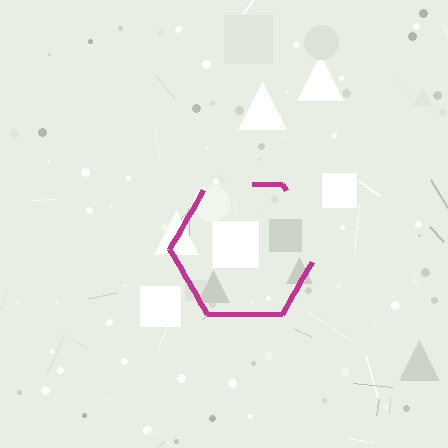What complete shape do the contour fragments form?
The contour fragments form a hexagon.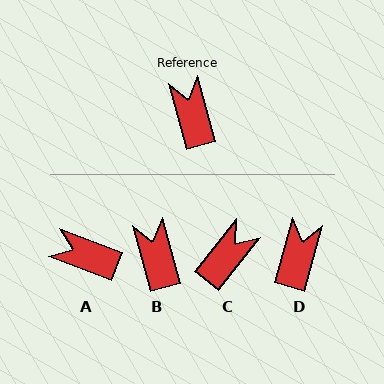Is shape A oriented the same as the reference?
No, it is off by about 54 degrees.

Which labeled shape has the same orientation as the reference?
B.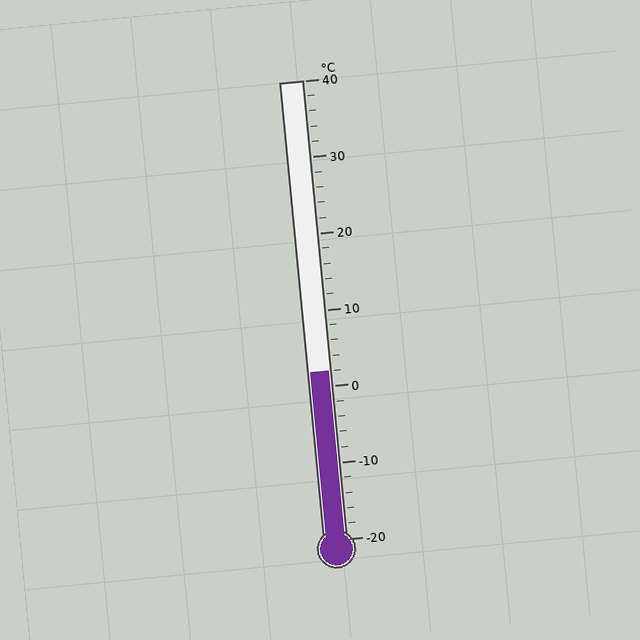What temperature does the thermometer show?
The thermometer shows approximately 2°C.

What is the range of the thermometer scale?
The thermometer scale ranges from -20°C to 40°C.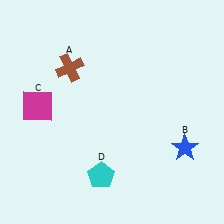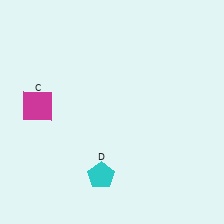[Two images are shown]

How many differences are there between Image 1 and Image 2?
There are 2 differences between the two images.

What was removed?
The brown cross (A), the blue star (B) were removed in Image 2.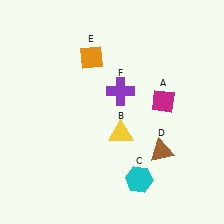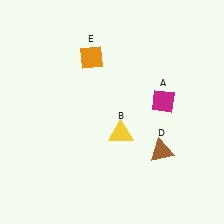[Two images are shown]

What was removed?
The cyan hexagon (C), the purple cross (F) were removed in Image 2.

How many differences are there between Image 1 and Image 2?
There are 2 differences between the two images.